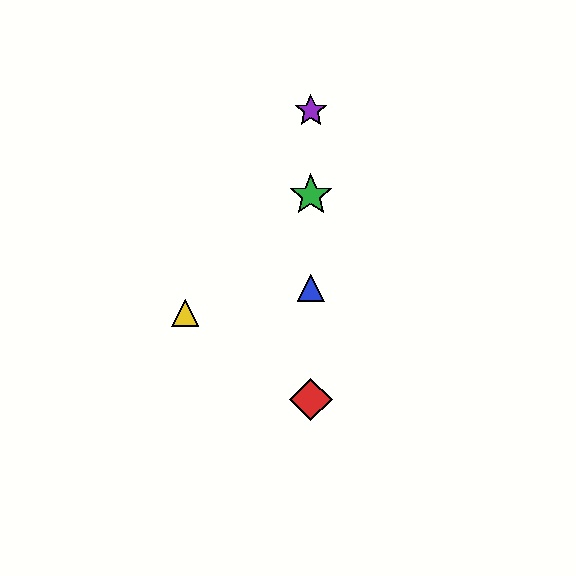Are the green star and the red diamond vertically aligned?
Yes, both are at x≈311.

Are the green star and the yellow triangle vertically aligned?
No, the green star is at x≈311 and the yellow triangle is at x≈185.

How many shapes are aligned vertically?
4 shapes (the red diamond, the blue triangle, the green star, the purple star) are aligned vertically.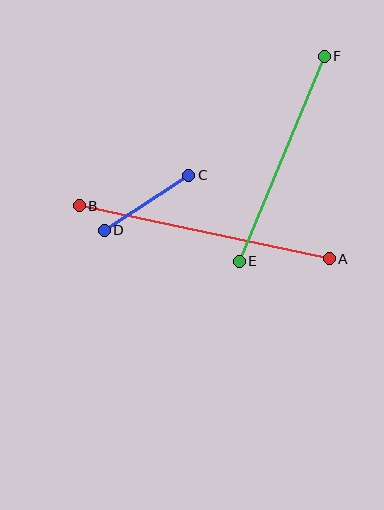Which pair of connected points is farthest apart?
Points A and B are farthest apart.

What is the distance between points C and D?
The distance is approximately 100 pixels.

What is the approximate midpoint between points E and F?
The midpoint is at approximately (282, 159) pixels.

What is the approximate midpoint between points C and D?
The midpoint is at approximately (147, 203) pixels.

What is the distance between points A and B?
The distance is approximately 256 pixels.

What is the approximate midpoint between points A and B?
The midpoint is at approximately (204, 232) pixels.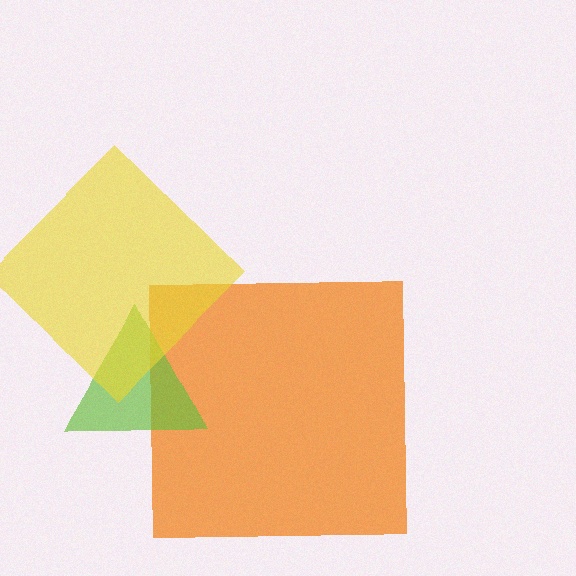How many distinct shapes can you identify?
There are 3 distinct shapes: an orange square, a lime triangle, a yellow diamond.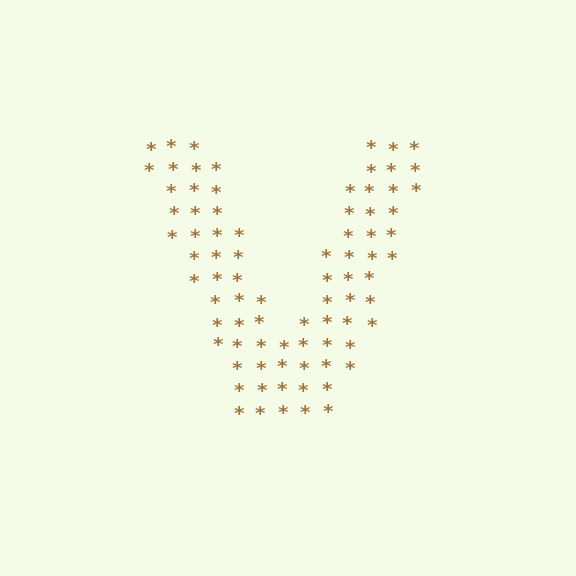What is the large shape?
The large shape is the letter V.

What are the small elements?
The small elements are asterisks.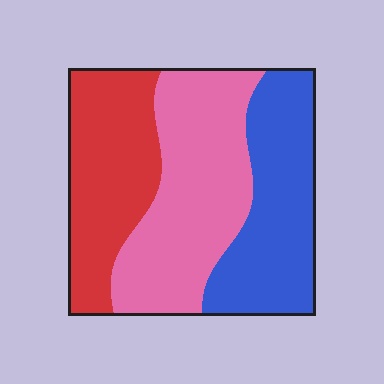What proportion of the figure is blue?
Blue covers 31% of the figure.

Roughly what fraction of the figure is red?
Red takes up about one third (1/3) of the figure.